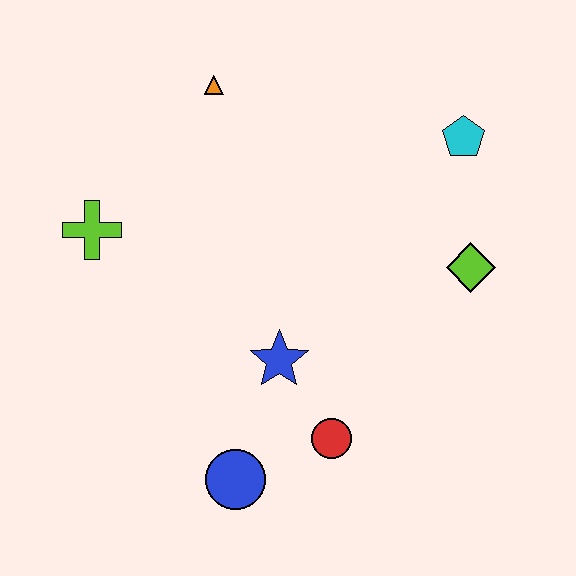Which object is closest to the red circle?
The blue star is closest to the red circle.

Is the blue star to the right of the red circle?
No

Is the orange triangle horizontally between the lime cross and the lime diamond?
Yes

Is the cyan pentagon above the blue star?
Yes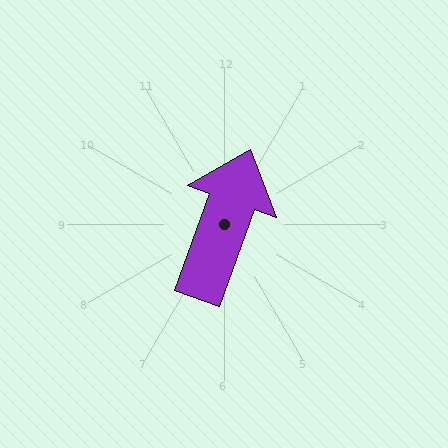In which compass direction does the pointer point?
North.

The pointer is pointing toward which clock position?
Roughly 1 o'clock.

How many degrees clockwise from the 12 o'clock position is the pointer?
Approximately 20 degrees.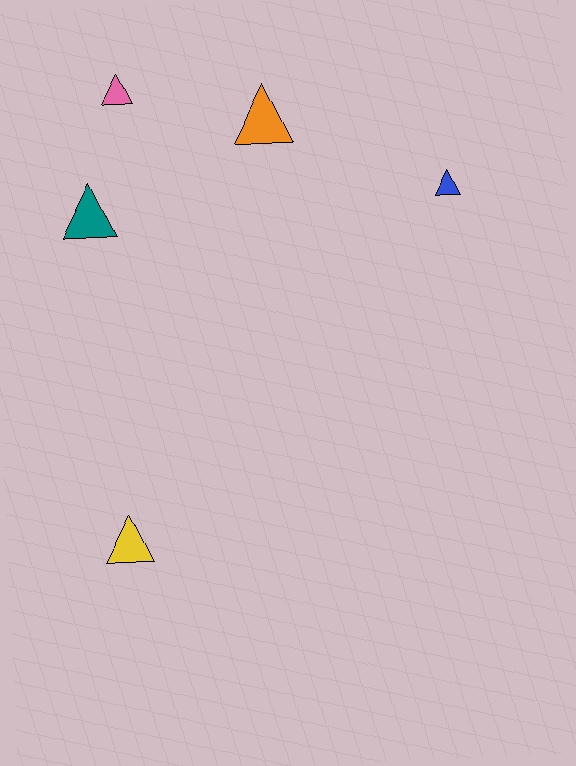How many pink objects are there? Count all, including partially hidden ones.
There is 1 pink object.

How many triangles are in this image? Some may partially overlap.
There are 5 triangles.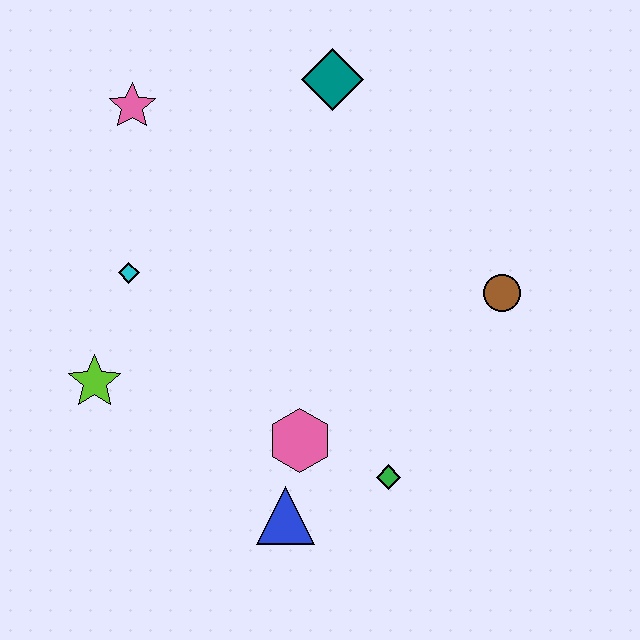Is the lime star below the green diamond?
No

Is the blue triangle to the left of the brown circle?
Yes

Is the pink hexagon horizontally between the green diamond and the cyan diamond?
Yes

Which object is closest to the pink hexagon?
The blue triangle is closest to the pink hexagon.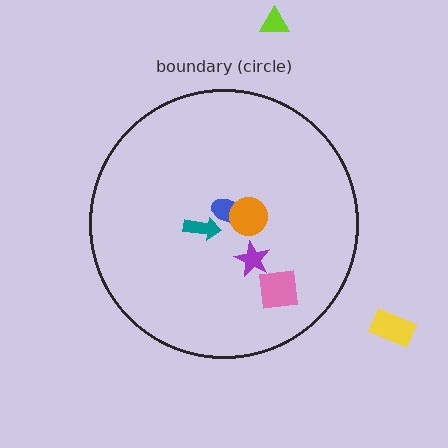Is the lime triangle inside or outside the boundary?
Outside.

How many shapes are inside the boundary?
5 inside, 2 outside.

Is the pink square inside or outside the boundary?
Inside.